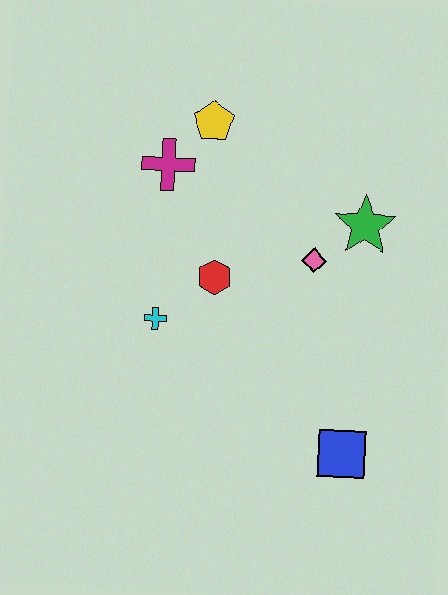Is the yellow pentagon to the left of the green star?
Yes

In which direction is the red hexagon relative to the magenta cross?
The red hexagon is below the magenta cross.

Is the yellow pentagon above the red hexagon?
Yes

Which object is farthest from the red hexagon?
The blue square is farthest from the red hexagon.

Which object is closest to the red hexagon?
The cyan cross is closest to the red hexagon.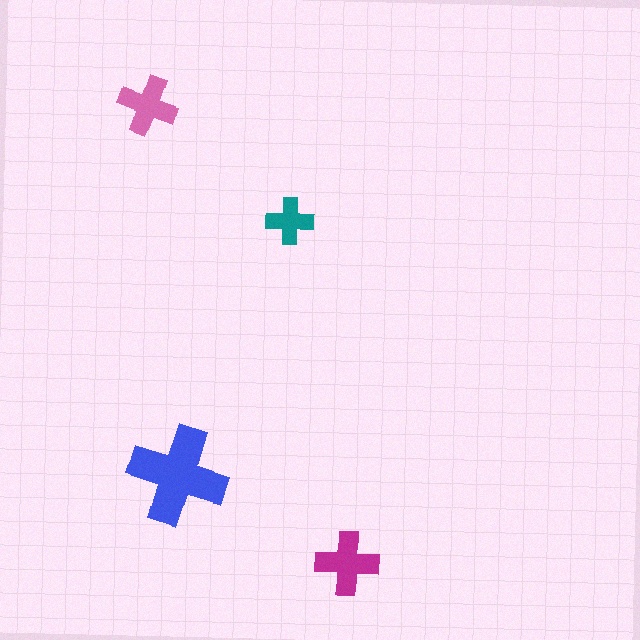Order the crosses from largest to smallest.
the blue one, the magenta one, the pink one, the teal one.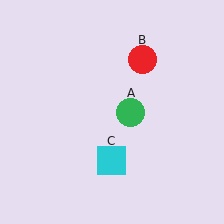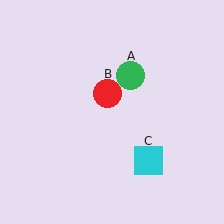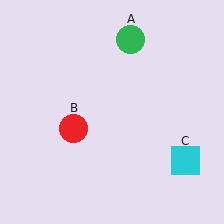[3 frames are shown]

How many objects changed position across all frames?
3 objects changed position: green circle (object A), red circle (object B), cyan square (object C).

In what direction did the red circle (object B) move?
The red circle (object B) moved down and to the left.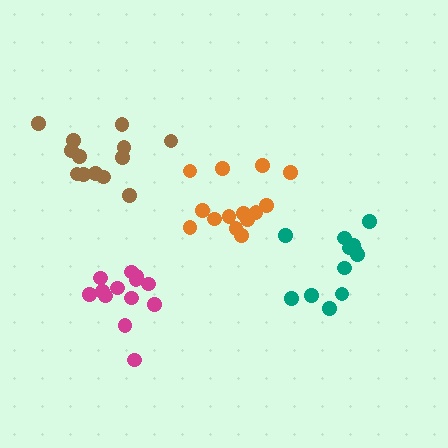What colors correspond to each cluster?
The clusters are colored: orange, teal, brown, magenta.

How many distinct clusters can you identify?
There are 4 distinct clusters.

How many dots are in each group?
Group 1: 14 dots, Group 2: 13 dots, Group 3: 13 dots, Group 4: 13 dots (53 total).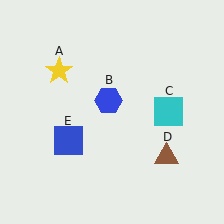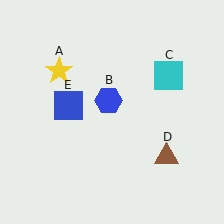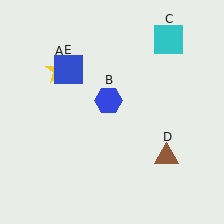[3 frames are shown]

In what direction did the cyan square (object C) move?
The cyan square (object C) moved up.